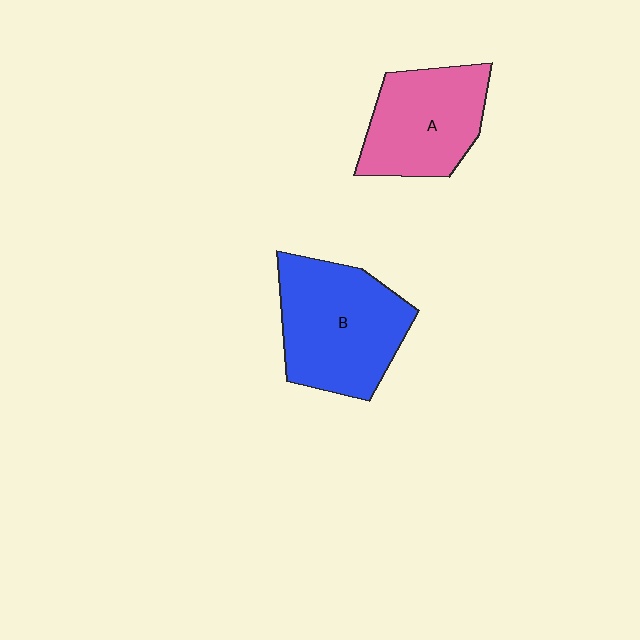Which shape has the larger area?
Shape B (blue).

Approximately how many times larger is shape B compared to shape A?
Approximately 1.2 times.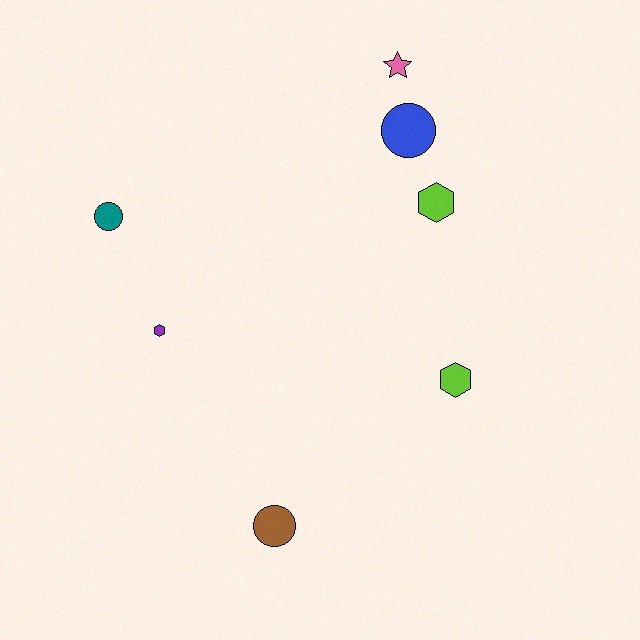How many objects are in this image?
There are 7 objects.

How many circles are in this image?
There are 3 circles.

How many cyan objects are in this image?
There are no cyan objects.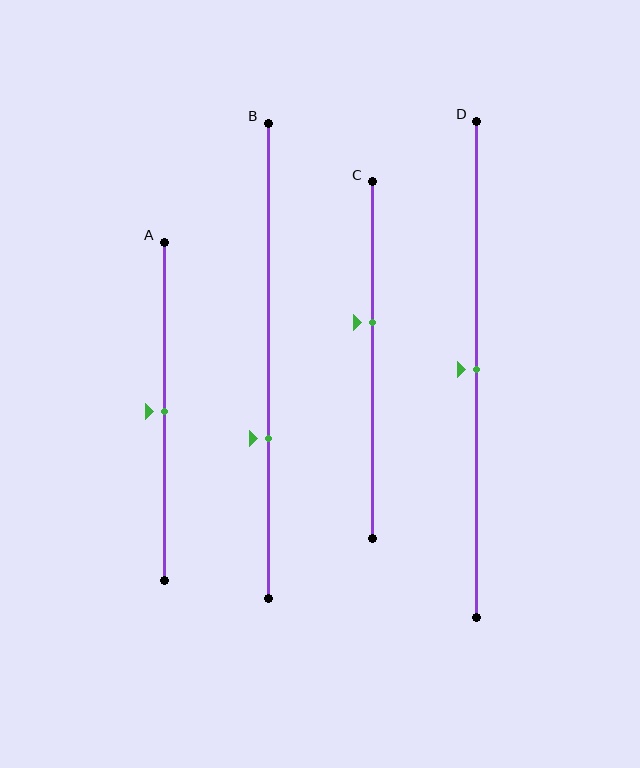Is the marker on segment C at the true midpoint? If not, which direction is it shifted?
No, the marker on segment C is shifted upward by about 11% of the segment length.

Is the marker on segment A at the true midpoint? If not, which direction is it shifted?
Yes, the marker on segment A is at the true midpoint.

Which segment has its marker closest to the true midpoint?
Segment A has its marker closest to the true midpoint.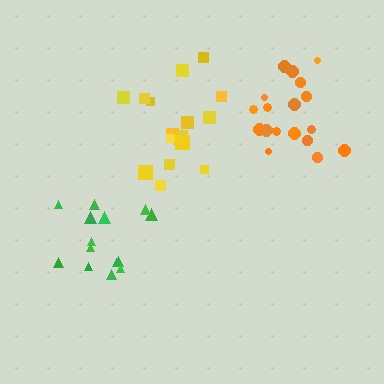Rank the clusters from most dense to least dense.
yellow, green, orange.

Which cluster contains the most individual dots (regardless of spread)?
Orange (18).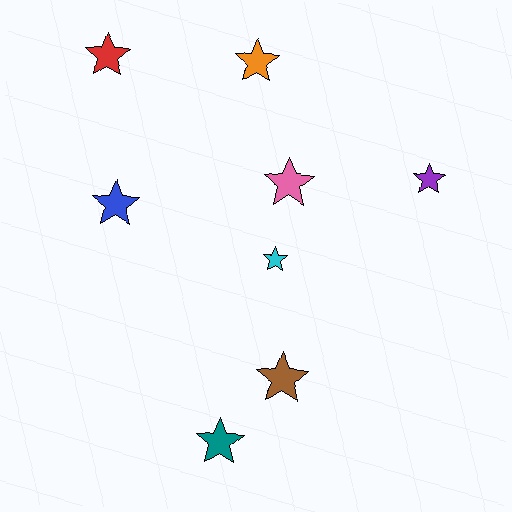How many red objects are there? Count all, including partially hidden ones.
There is 1 red object.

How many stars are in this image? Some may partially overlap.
There are 8 stars.